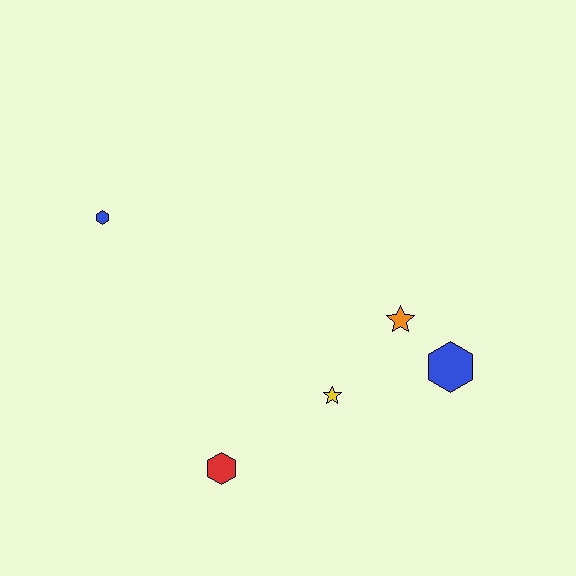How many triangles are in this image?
There are no triangles.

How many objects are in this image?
There are 5 objects.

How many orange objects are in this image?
There is 1 orange object.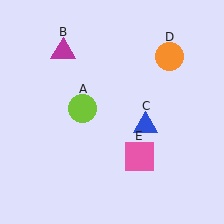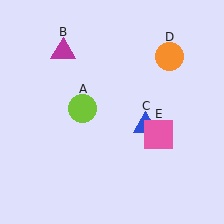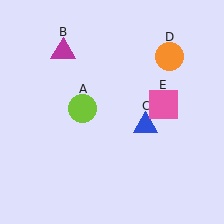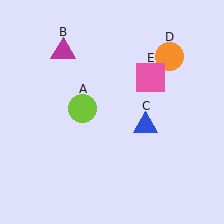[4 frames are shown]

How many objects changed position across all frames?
1 object changed position: pink square (object E).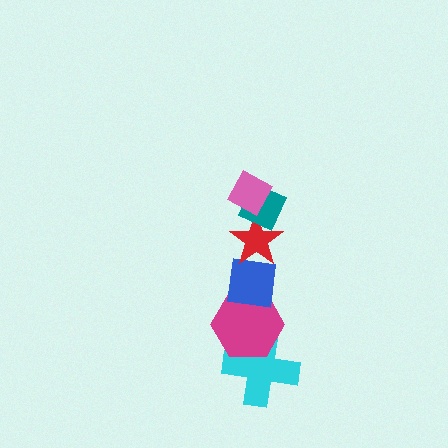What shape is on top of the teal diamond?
The pink diamond is on top of the teal diamond.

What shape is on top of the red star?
The teal diamond is on top of the red star.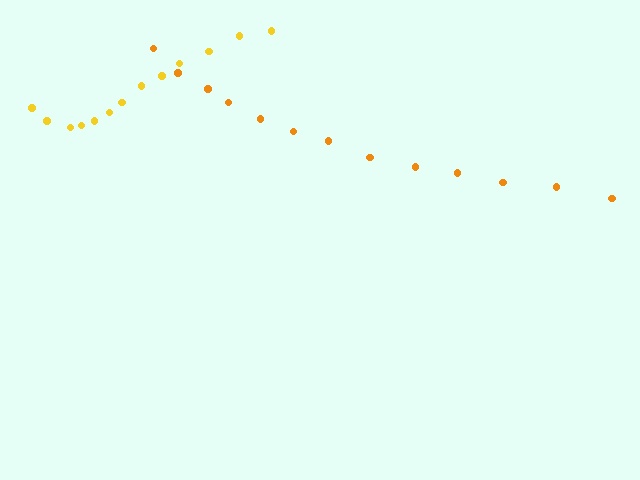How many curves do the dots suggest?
There are 2 distinct paths.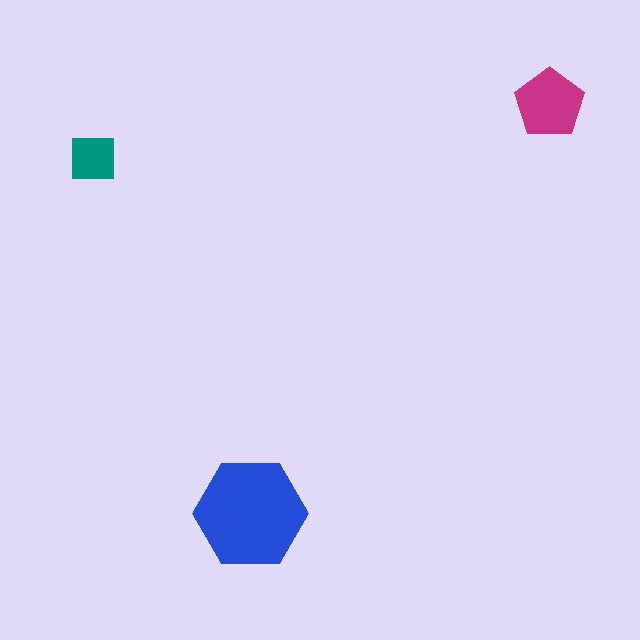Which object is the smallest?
The teal square.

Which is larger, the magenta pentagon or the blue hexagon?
The blue hexagon.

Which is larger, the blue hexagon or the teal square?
The blue hexagon.